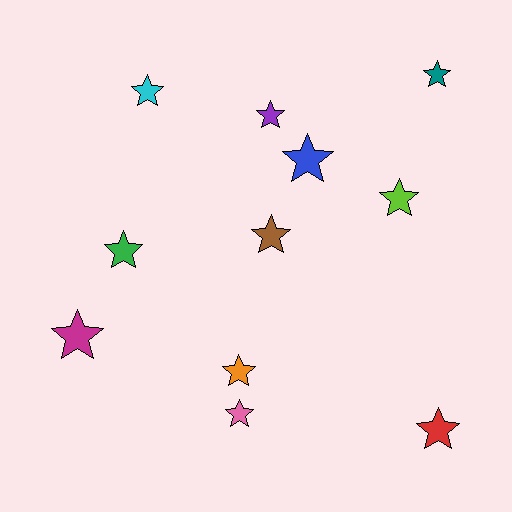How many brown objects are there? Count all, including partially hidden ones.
There is 1 brown object.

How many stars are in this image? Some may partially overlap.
There are 11 stars.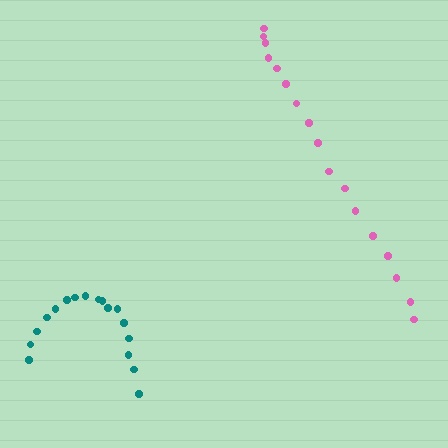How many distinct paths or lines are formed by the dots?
There are 2 distinct paths.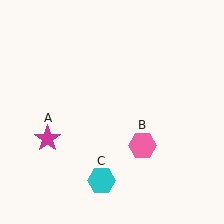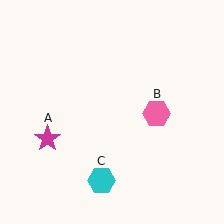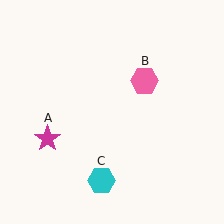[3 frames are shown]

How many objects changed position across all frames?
1 object changed position: pink hexagon (object B).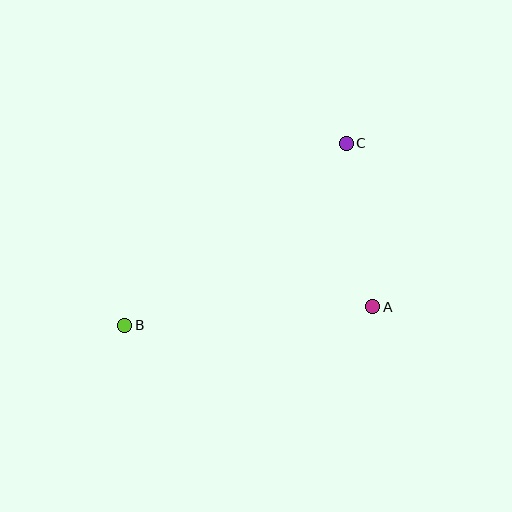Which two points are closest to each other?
Points A and C are closest to each other.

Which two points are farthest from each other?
Points B and C are farthest from each other.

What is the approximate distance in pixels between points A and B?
The distance between A and B is approximately 249 pixels.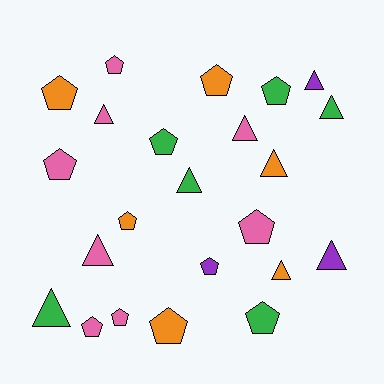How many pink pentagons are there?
There are 5 pink pentagons.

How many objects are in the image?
There are 23 objects.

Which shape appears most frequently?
Pentagon, with 13 objects.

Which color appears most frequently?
Pink, with 8 objects.